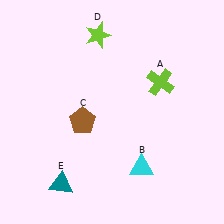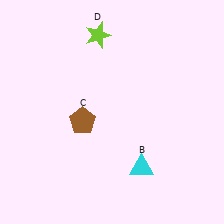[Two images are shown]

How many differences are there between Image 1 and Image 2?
There are 2 differences between the two images.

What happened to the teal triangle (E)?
The teal triangle (E) was removed in Image 2. It was in the bottom-left area of Image 1.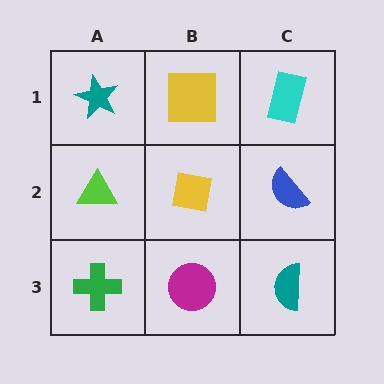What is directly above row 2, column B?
A yellow square.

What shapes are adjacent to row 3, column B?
A yellow square (row 2, column B), a green cross (row 3, column A), a teal semicircle (row 3, column C).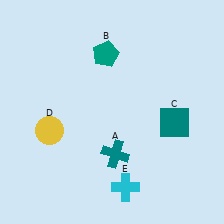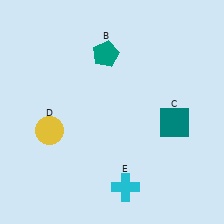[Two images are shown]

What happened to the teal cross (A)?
The teal cross (A) was removed in Image 2. It was in the bottom-right area of Image 1.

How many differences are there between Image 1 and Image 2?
There is 1 difference between the two images.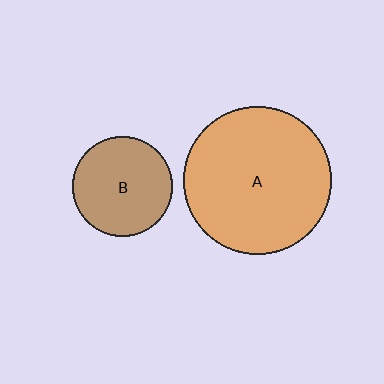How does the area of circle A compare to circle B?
Approximately 2.2 times.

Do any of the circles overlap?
No, none of the circles overlap.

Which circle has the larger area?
Circle A (orange).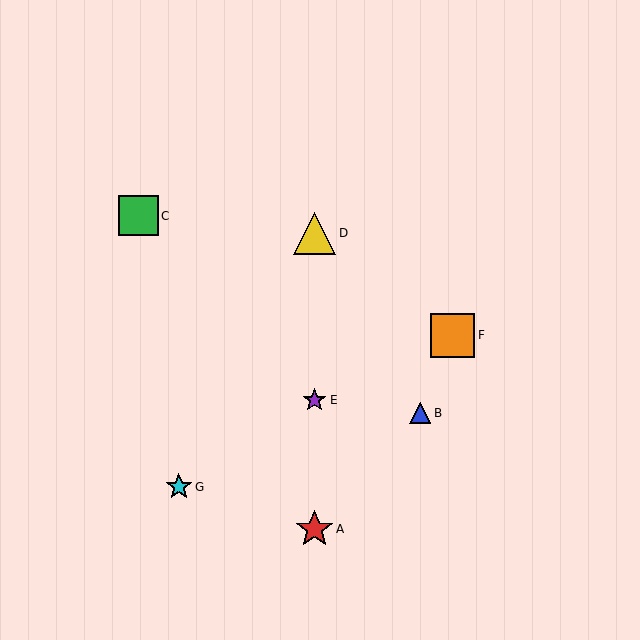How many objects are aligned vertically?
3 objects (A, D, E) are aligned vertically.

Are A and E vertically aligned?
Yes, both are at x≈315.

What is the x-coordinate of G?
Object G is at x≈179.